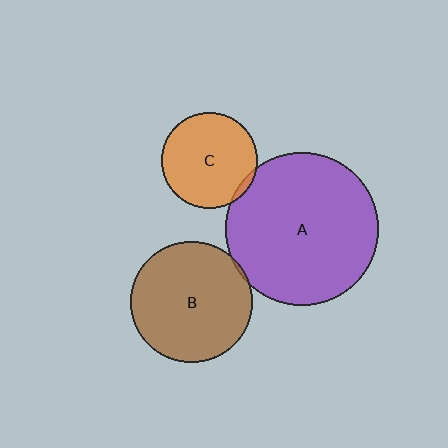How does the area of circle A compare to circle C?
Approximately 2.5 times.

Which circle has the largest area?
Circle A (purple).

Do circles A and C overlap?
Yes.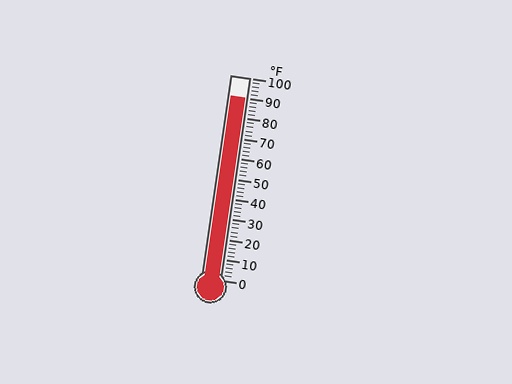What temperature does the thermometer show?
The thermometer shows approximately 90°F.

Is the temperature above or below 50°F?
The temperature is above 50°F.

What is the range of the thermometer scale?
The thermometer scale ranges from 0°F to 100°F.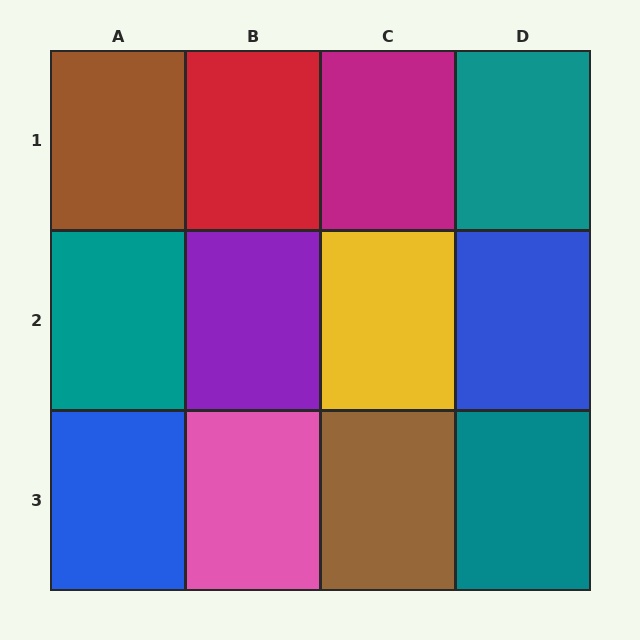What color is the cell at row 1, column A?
Brown.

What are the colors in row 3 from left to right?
Blue, pink, brown, teal.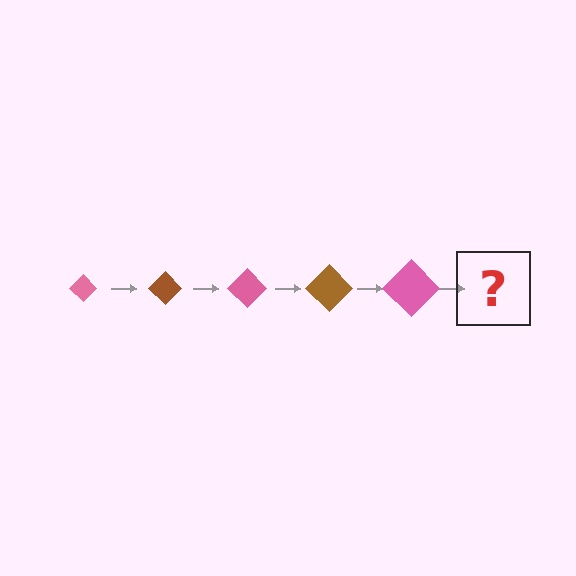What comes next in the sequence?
The next element should be a brown diamond, larger than the previous one.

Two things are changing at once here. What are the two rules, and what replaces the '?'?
The two rules are that the diamond grows larger each step and the color cycles through pink and brown. The '?' should be a brown diamond, larger than the previous one.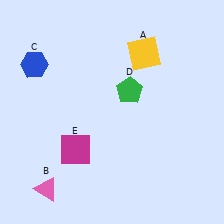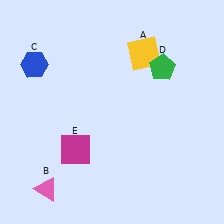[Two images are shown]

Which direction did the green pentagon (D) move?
The green pentagon (D) moved right.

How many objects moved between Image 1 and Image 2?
1 object moved between the two images.